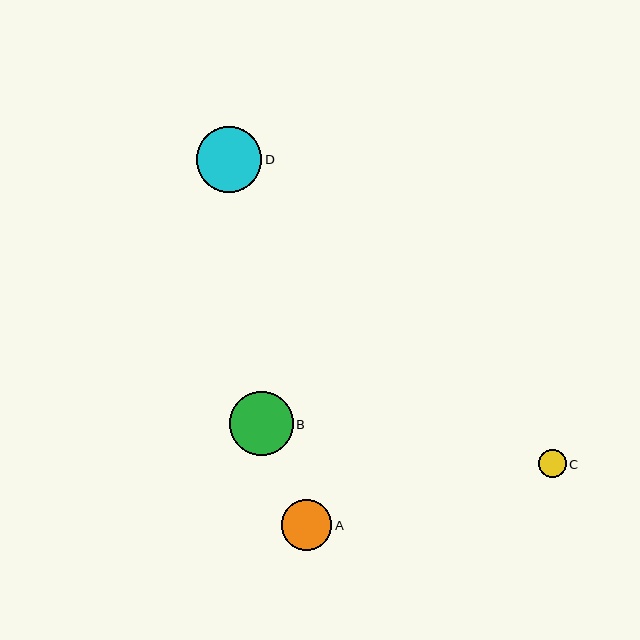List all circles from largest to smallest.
From largest to smallest: D, B, A, C.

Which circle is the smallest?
Circle C is the smallest with a size of approximately 28 pixels.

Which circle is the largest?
Circle D is the largest with a size of approximately 65 pixels.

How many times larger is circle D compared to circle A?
Circle D is approximately 1.3 times the size of circle A.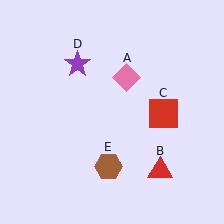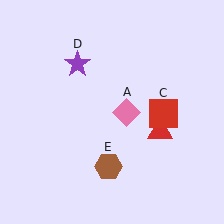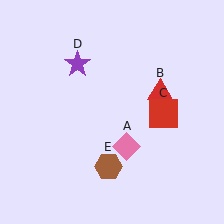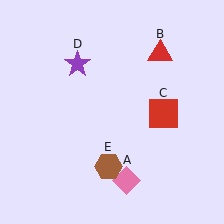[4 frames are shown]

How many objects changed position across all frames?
2 objects changed position: pink diamond (object A), red triangle (object B).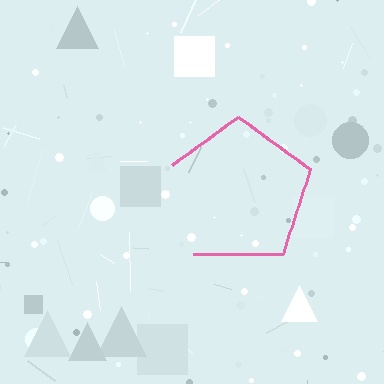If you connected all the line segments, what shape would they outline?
They would outline a pentagon.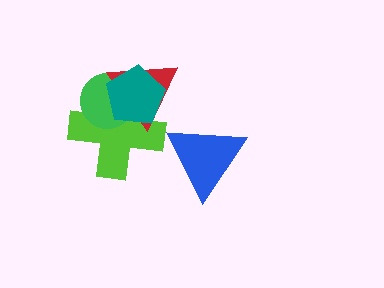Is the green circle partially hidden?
Yes, it is partially covered by another shape.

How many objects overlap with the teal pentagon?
3 objects overlap with the teal pentagon.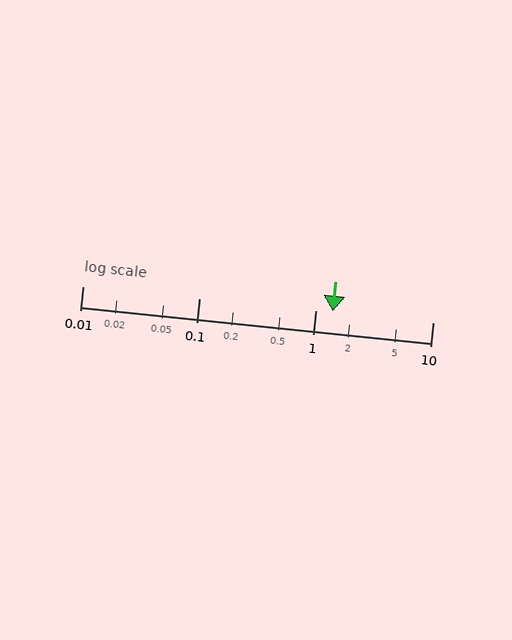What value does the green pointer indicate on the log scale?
The pointer indicates approximately 1.4.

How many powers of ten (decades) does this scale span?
The scale spans 3 decades, from 0.01 to 10.